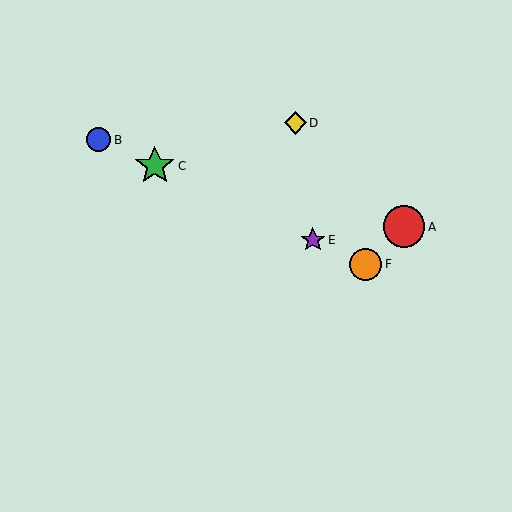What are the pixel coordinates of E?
Object E is at (313, 240).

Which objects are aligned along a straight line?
Objects B, C, E, F are aligned along a straight line.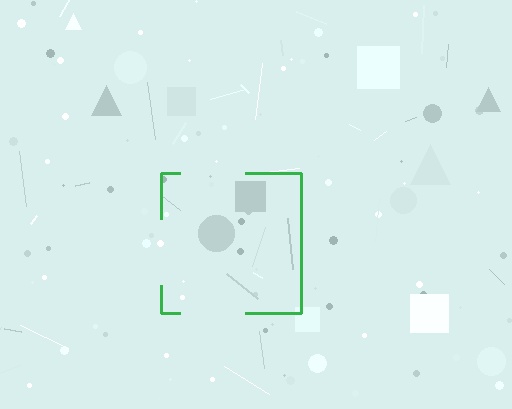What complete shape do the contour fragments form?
The contour fragments form a square.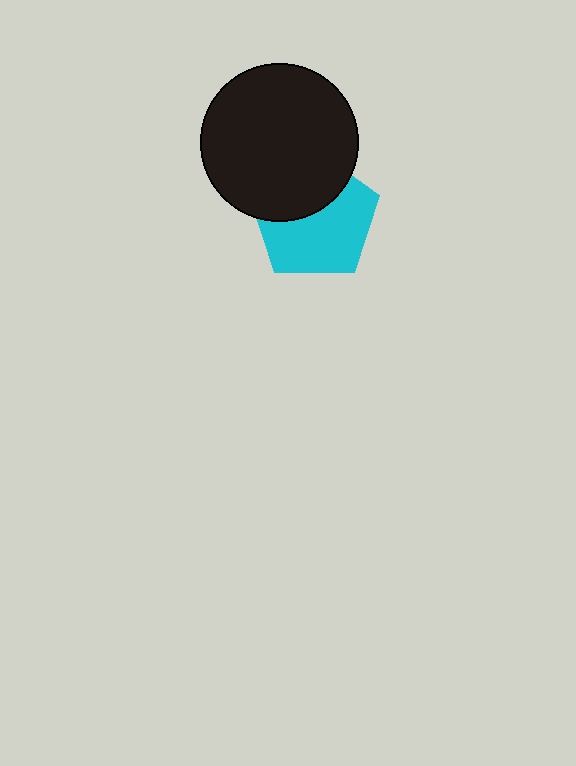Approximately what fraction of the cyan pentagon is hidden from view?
Roughly 39% of the cyan pentagon is hidden behind the black circle.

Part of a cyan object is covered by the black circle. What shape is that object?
It is a pentagon.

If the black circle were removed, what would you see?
You would see the complete cyan pentagon.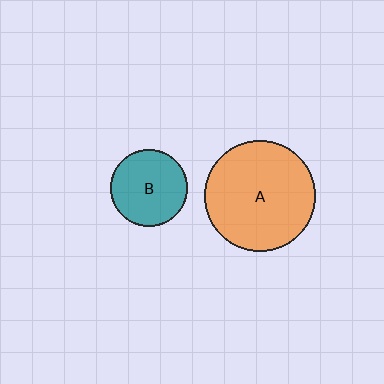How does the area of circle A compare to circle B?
Approximately 2.0 times.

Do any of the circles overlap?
No, none of the circles overlap.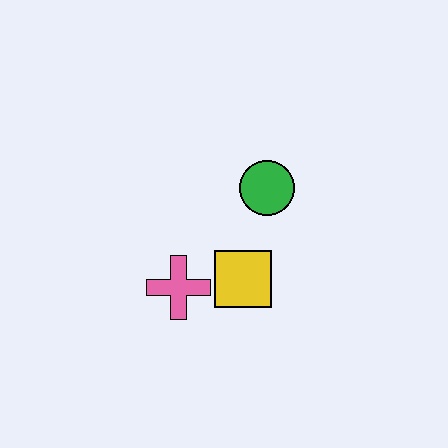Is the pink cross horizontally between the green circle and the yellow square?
No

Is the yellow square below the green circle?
Yes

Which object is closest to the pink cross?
The yellow square is closest to the pink cross.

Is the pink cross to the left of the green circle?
Yes